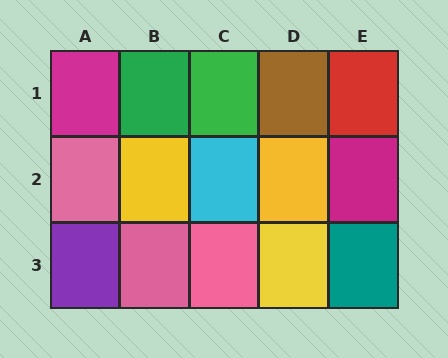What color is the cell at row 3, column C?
Pink.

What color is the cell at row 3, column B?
Pink.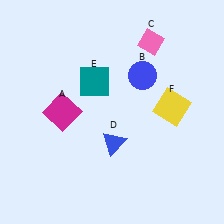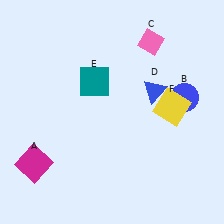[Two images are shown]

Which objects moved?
The objects that moved are: the magenta square (A), the blue circle (B), the blue triangle (D).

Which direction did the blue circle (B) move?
The blue circle (B) moved right.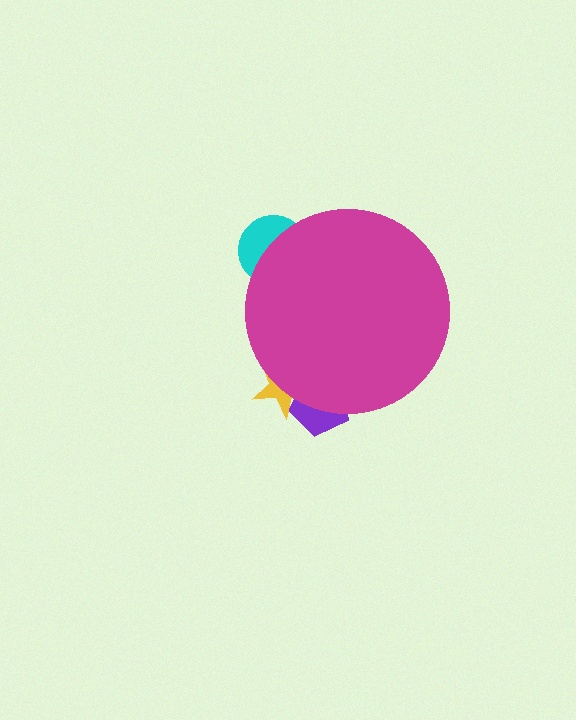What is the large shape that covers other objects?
A magenta circle.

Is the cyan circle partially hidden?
Yes, the cyan circle is partially hidden behind the magenta circle.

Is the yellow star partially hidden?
Yes, the yellow star is partially hidden behind the magenta circle.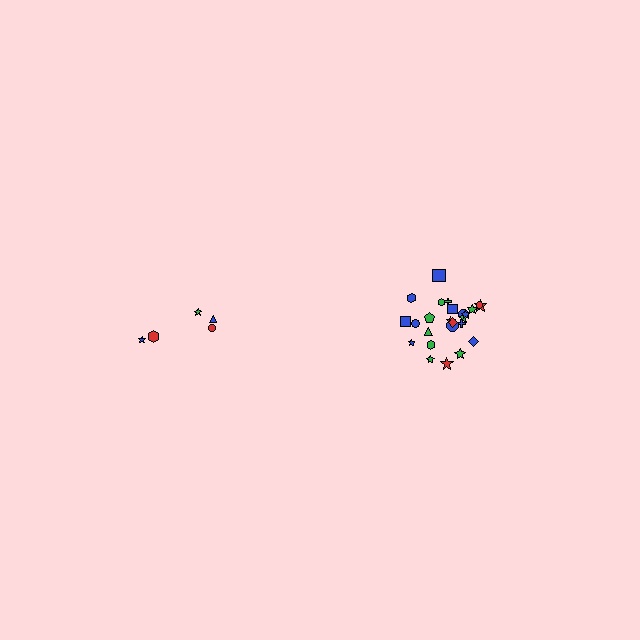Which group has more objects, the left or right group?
The right group.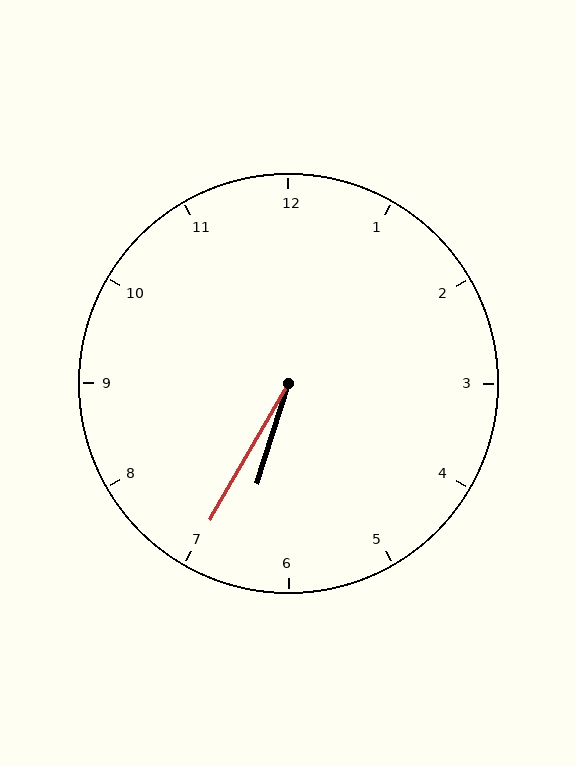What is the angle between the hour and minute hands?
Approximately 12 degrees.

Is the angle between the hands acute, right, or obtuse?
It is acute.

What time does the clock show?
6:35.